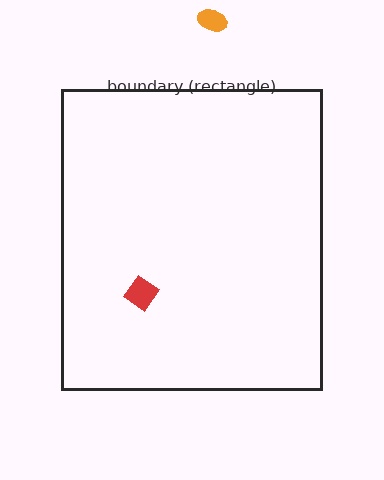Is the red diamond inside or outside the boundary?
Inside.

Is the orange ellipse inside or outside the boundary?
Outside.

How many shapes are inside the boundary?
1 inside, 1 outside.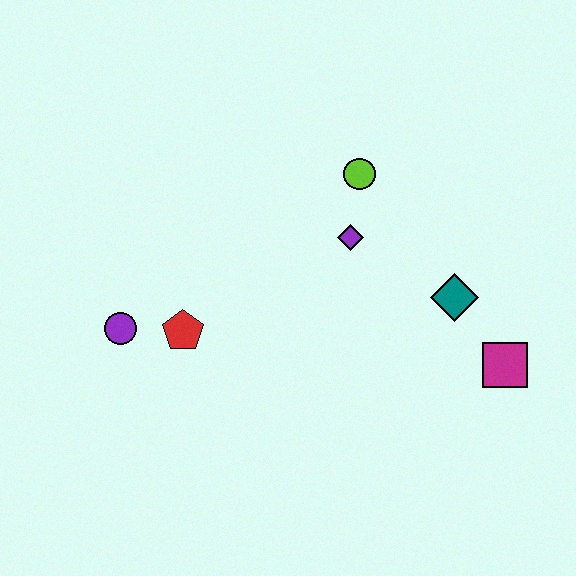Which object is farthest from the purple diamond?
The purple circle is farthest from the purple diamond.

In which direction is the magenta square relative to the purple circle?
The magenta square is to the right of the purple circle.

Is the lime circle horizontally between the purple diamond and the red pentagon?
No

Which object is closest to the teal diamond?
The magenta square is closest to the teal diamond.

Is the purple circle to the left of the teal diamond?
Yes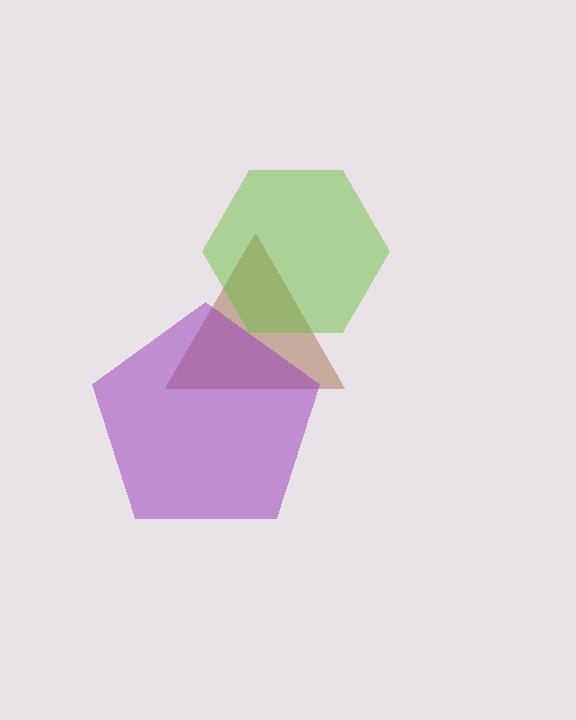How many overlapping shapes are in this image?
There are 3 overlapping shapes in the image.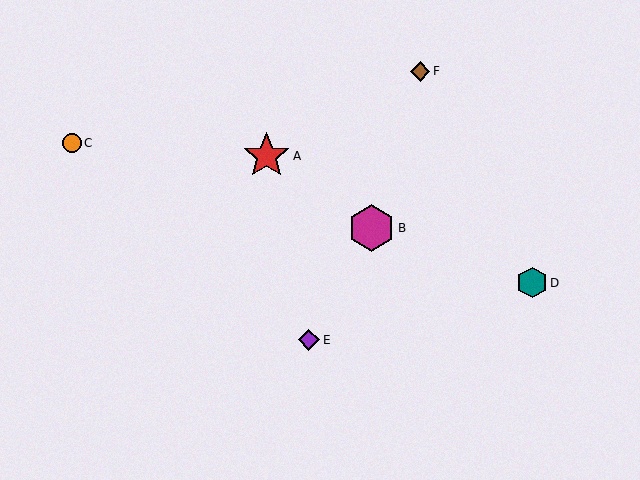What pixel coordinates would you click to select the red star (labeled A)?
Click at (267, 156) to select the red star A.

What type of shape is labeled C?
Shape C is an orange circle.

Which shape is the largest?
The magenta hexagon (labeled B) is the largest.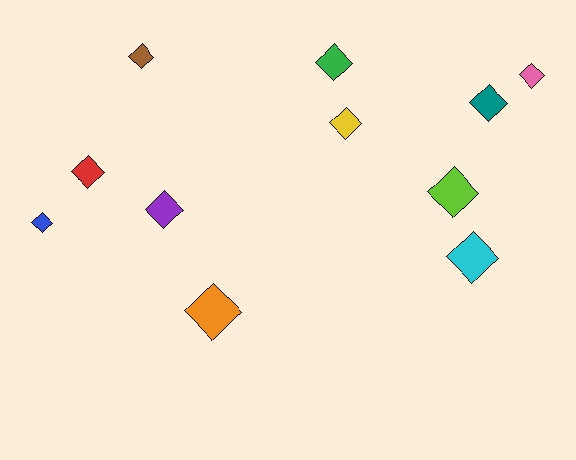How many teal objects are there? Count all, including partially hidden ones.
There is 1 teal object.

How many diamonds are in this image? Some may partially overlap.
There are 11 diamonds.